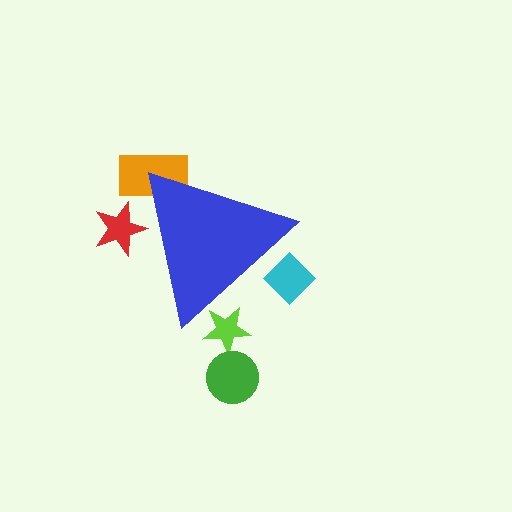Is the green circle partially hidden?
No, the green circle is fully visible.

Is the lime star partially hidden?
Yes, the lime star is partially hidden behind the blue triangle.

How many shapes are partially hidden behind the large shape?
4 shapes are partially hidden.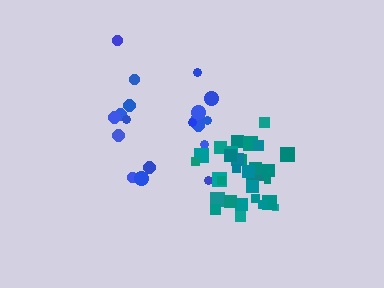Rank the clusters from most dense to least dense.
teal, blue.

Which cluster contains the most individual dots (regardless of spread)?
Teal (32).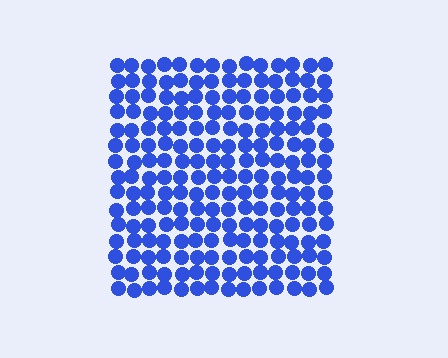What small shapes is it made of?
It is made of small circles.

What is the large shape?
The large shape is a square.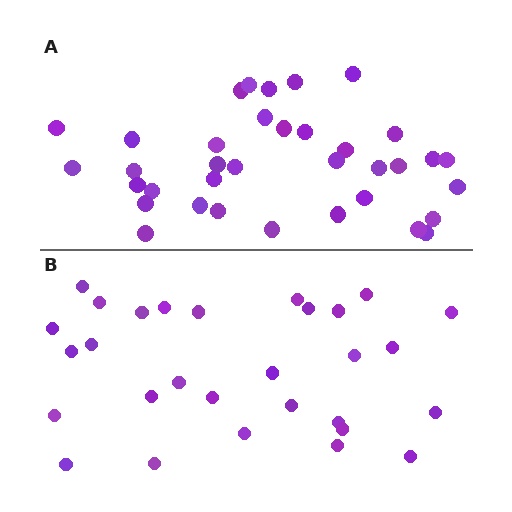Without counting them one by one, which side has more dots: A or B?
Region A (the top region) has more dots.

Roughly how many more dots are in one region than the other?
Region A has roughly 8 or so more dots than region B.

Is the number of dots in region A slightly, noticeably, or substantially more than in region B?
Region A has only slightly more — the two regions are fairly close. The ratio is roughly 1.2 to 1.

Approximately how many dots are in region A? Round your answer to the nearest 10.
About 40 dots. (The exact count is 36, which rounds to 40.)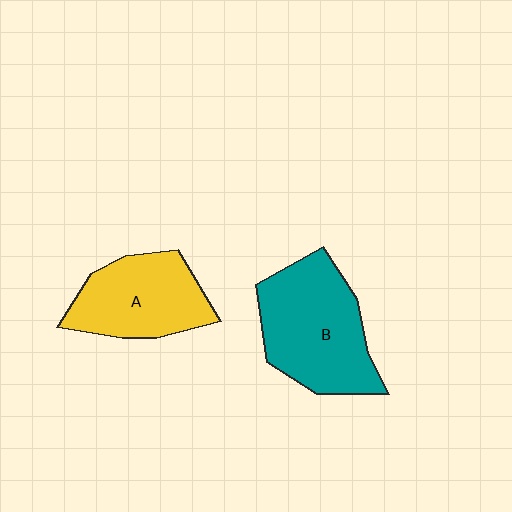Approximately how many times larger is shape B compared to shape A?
Approximately 1.3 times.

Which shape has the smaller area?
Shape A (yellow).